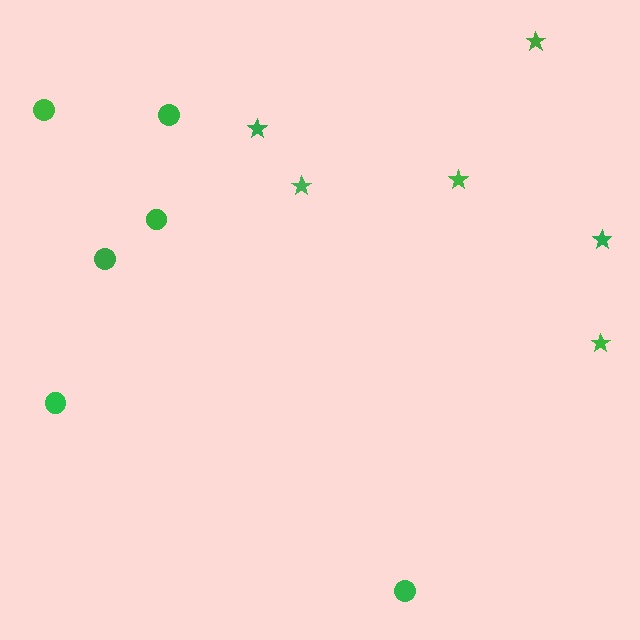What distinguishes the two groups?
There are 2 groups: one group of stars (6) and one group of circles (6).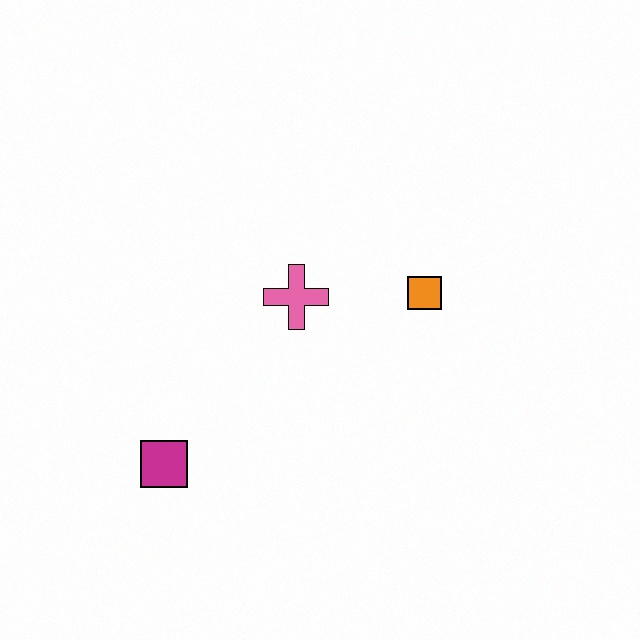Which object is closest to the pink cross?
The orange square is closest to the pink cross.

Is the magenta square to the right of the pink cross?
No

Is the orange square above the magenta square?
Yes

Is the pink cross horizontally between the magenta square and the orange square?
Yes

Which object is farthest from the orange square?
The magenta square is farthest from the orange square.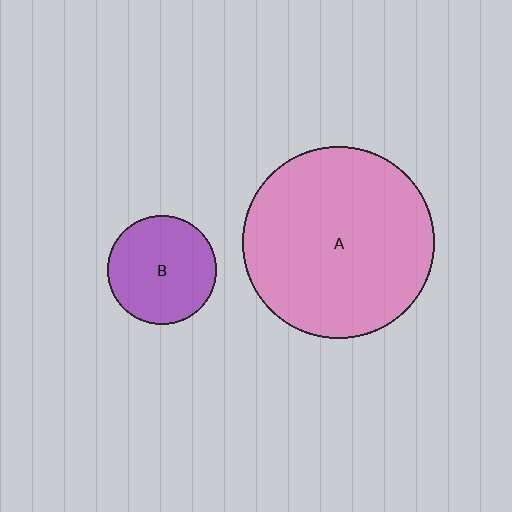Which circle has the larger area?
Circle A (pink).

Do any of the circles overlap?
No, none of the circles overlap.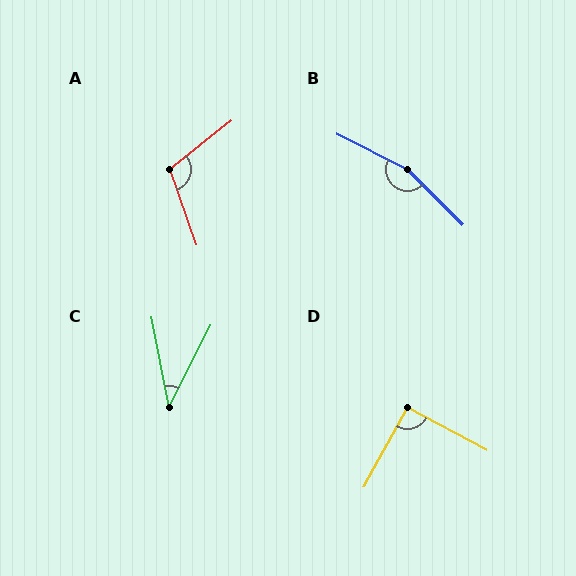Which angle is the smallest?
C, at approximately 37 degrees.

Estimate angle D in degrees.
Approximately 91 degrees.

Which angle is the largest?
B, at approximately 162 degrees.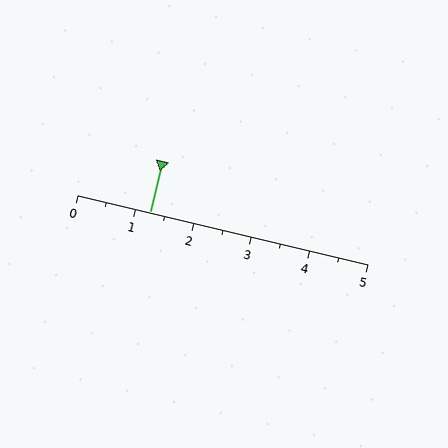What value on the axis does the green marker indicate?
The marker indicates approximately 1.2.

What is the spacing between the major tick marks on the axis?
The major ticks are spaced 1 apart.